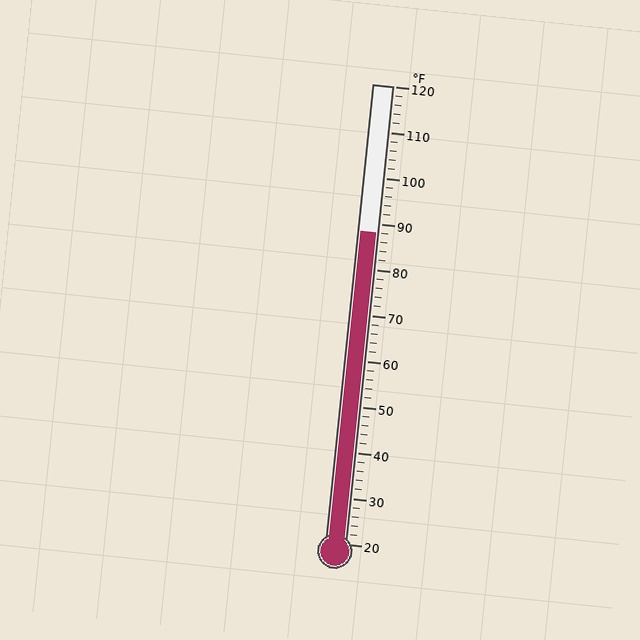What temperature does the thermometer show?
The thermometer shows approximately 88°F.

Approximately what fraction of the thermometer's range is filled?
The thermometer is filled to approximately 70% of its range.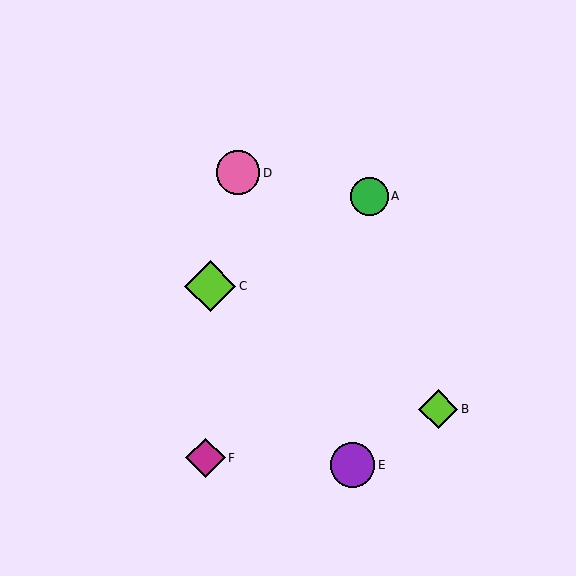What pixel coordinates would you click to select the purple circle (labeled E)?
Click at (353, 465) to select the purple circle E.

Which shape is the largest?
The lime diamond (labeled C) is the largest.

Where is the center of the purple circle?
The center of the purple circle is at (353, 465).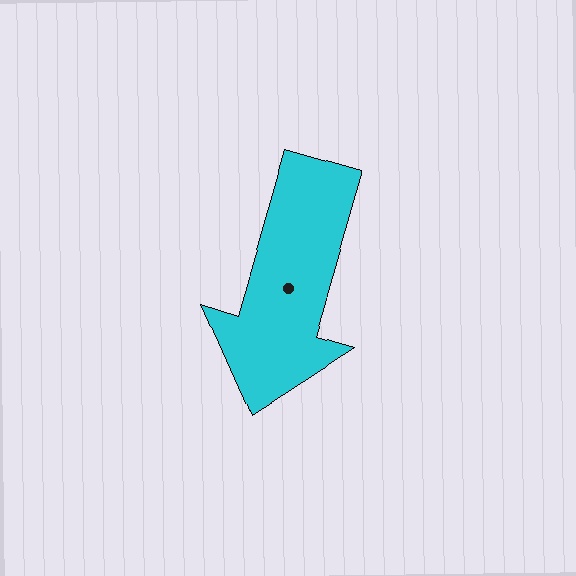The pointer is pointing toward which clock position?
Roughly 7 o'clock.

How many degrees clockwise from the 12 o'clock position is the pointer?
Approximately 196 degrees.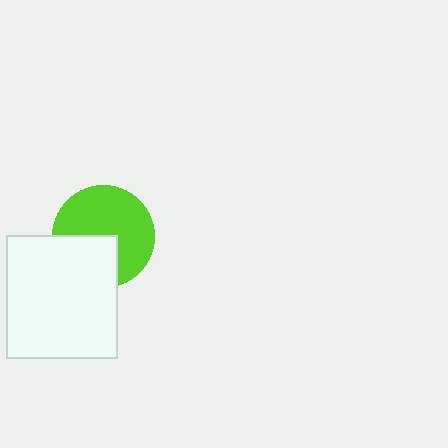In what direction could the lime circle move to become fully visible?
The lime circle could move toward the upper-right. That would shift it out from behind the white rectangle entirely.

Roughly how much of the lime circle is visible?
Most of it is visible (roughly 66%).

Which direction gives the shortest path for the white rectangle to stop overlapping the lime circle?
Moving toward the lower-left gives the shortest separation.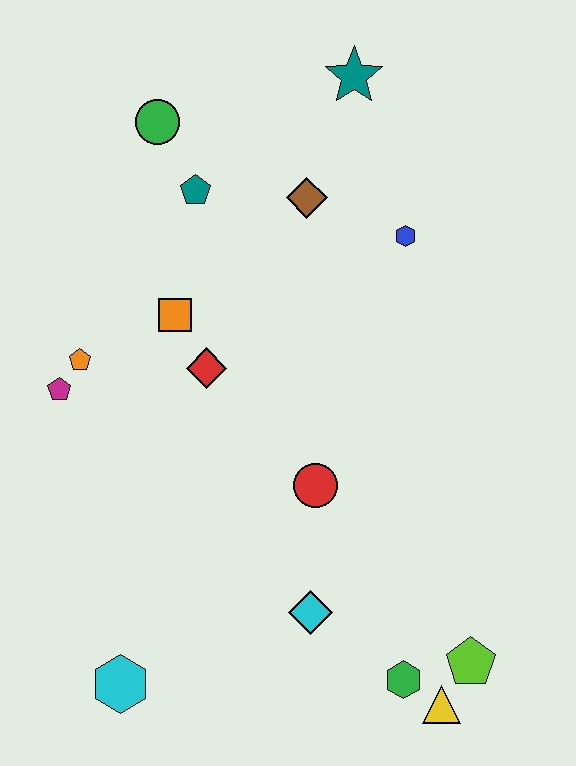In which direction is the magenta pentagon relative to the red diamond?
The magenta pentagon is to the left of the red diamond.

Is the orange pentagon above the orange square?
No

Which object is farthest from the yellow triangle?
The green circle is farthest from the yellow triangle.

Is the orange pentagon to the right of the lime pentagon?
No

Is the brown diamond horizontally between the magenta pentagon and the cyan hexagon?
No